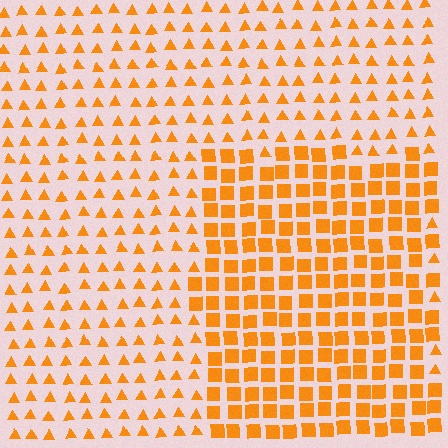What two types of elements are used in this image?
The image uses squares inside the rectangle region and triangles outside it.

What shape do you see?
I see a rectangle.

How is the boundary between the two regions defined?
The boundary is defined by a change in element shape: squares inside vs. triangles outside. All elements share the same color and spacing.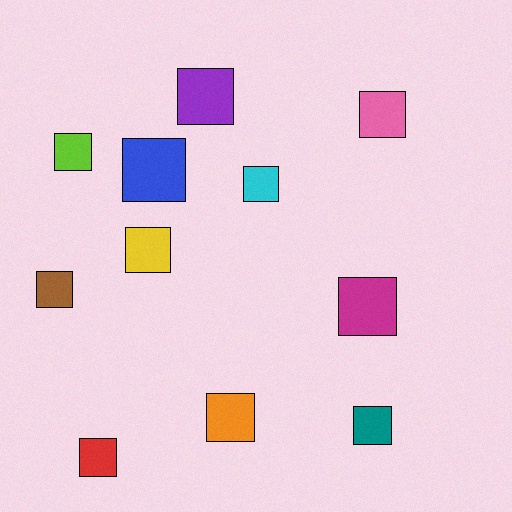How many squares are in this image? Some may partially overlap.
There are 11 squares.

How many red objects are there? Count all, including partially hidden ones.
There is 1 red object.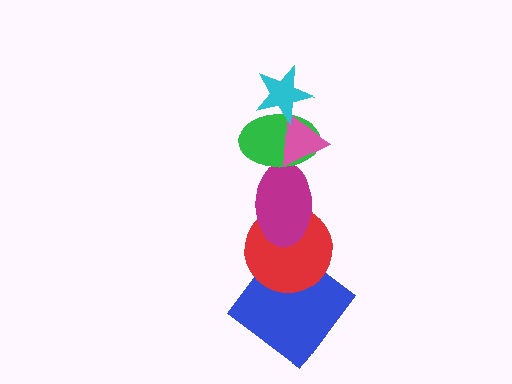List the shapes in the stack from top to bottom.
From top to bottom: the cyan star, the pink triangle, the green ellipse, the magenta ellipse, the red circle, the blue diamond.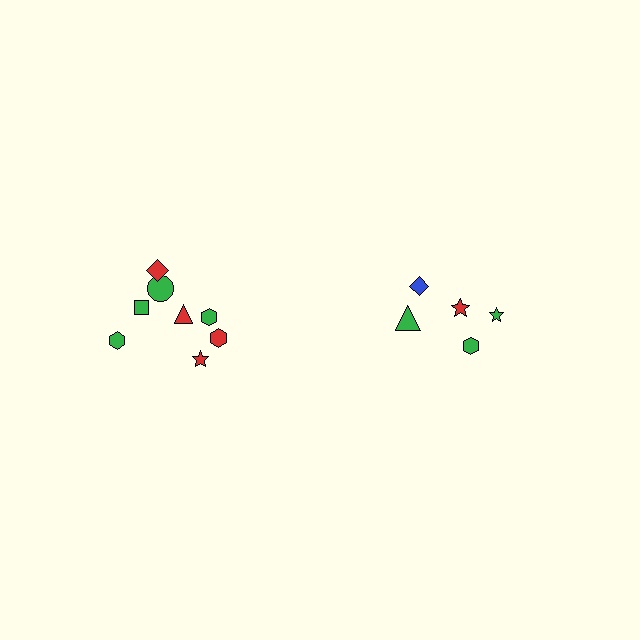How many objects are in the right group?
There are 5 objects.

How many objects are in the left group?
There are 8 objects.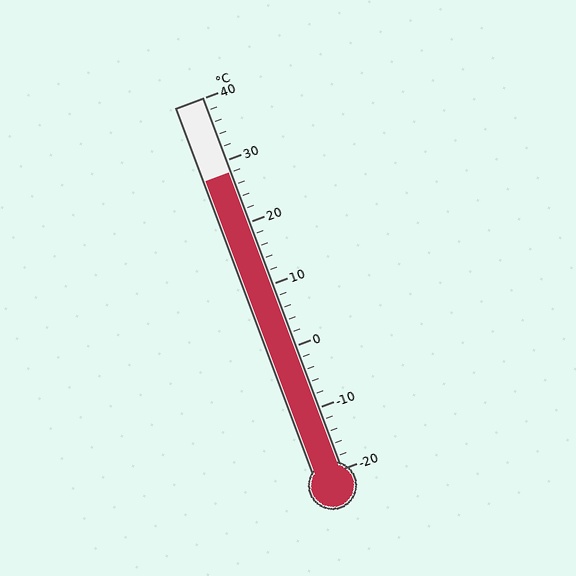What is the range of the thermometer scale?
The thermometer scale ranges from -20°C to 40°C.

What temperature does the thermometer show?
The thermometer shows approximately 28°C.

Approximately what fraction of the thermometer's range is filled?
The thermometer is filled to approximately 80% of its range.